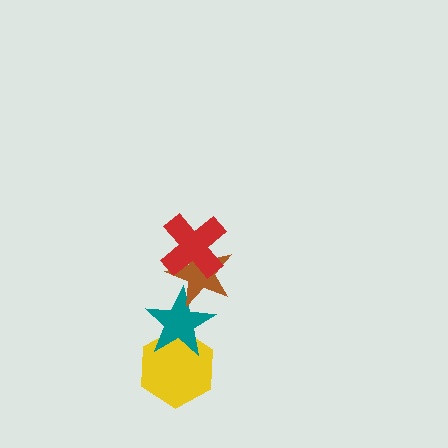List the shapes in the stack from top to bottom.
From top to bottom: the red cross, the brown star, the teal star, the yellow hexagon.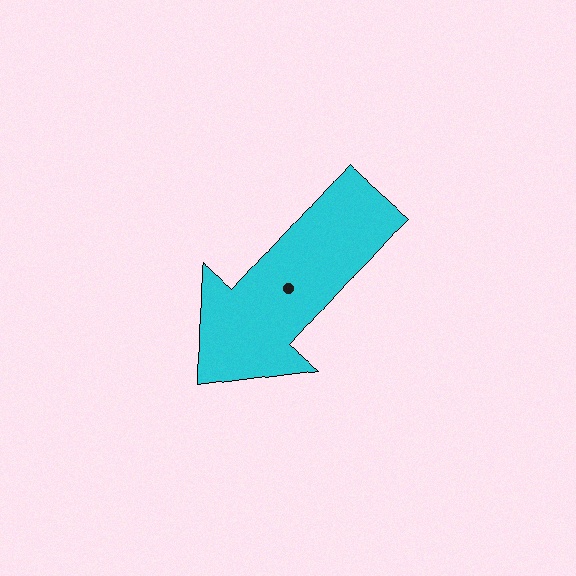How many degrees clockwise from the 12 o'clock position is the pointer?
Approximately 222 degrees.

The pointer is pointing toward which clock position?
Roughly 7 o'clock.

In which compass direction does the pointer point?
Southwest.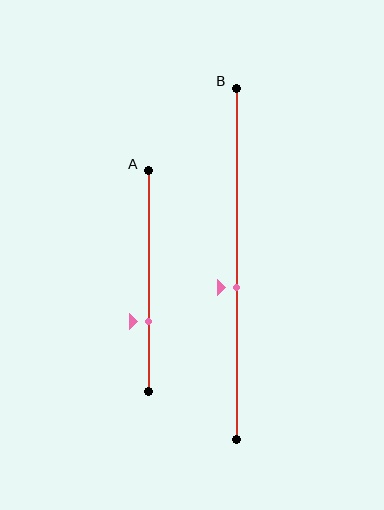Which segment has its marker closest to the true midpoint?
Segment B has its marker closest to the true midpoint.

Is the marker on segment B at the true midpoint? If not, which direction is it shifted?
No, the marker on segment B is shifted downward by about 7% of the segment length.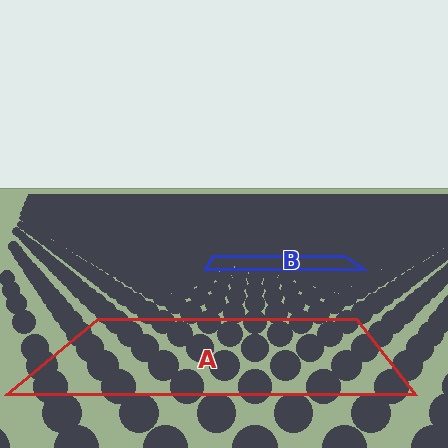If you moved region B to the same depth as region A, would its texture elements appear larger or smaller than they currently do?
They would appear larger. At a closer depth, the same texture elements are projected at a bigger on-screen size.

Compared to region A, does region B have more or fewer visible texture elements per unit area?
Region B has more texture elements per unit area — they are packed more densely because it is farther away.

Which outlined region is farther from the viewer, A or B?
Region B is farther from the viewer — the texture elements inside it appear smaller and more densely packed.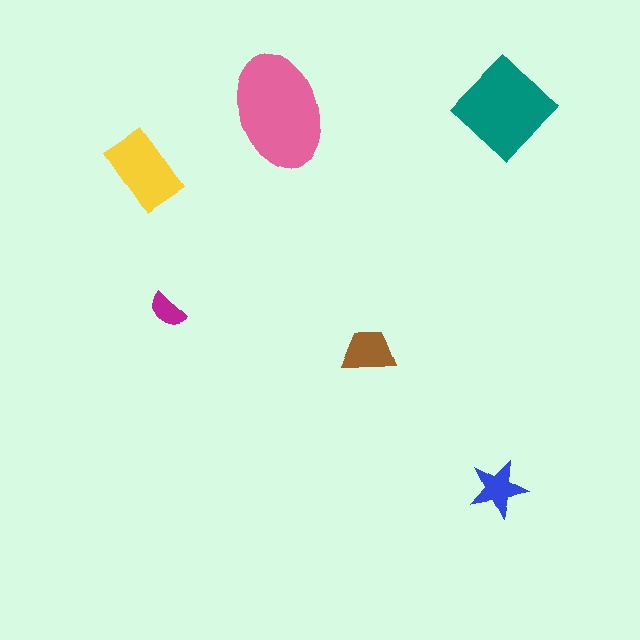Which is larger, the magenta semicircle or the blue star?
The blue star.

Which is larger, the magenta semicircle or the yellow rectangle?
The yellow rectangle.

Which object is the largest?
The pink ellipse.